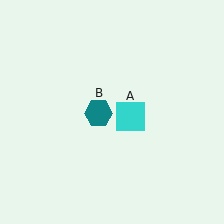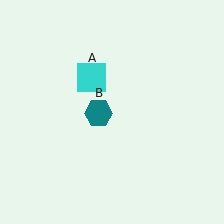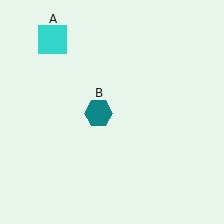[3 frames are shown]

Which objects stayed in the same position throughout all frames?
Teal hexagon (object B) remained stationary.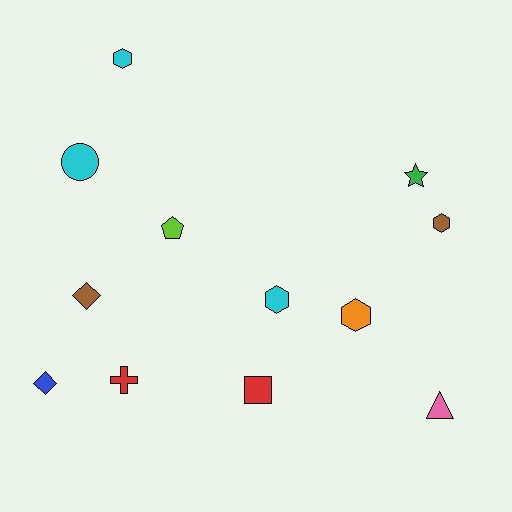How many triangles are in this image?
There is 1 triangle.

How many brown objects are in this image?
There are 2 brown objects.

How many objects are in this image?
There are 12 objects.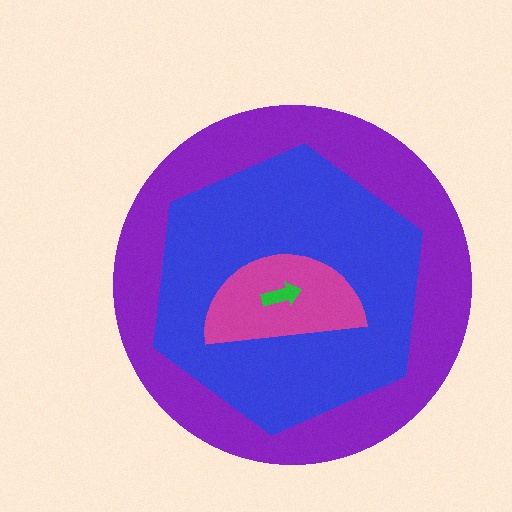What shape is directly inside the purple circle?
The blue hexagon.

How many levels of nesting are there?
4.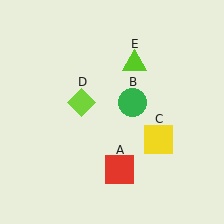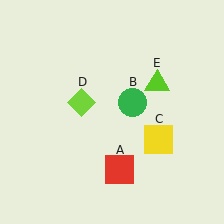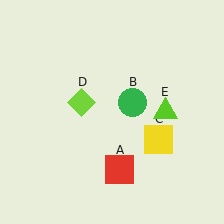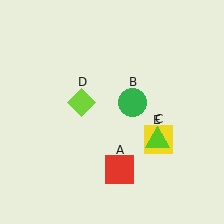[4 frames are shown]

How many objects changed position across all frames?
1 object changed position: lime triangle (object E).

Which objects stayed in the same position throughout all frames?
Red square (object A) and green circle (object B) and yellow square (object C) and lime diamond (object D) remained stationary.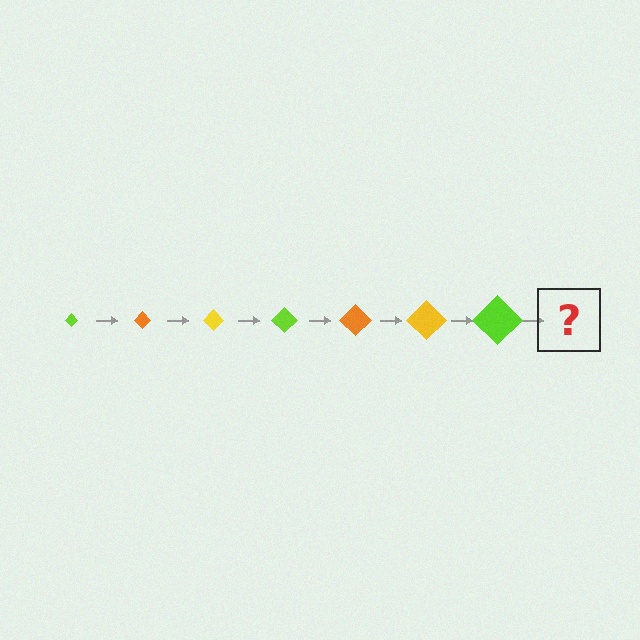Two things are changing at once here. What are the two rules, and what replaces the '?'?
The two rules are that the diamond grows larger each step and the color cycles through lime, orange, and yellow. The '?' should be an orange diamond, larger than the previous one.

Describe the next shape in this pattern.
It should be an orange diamond, larger than the previous one.